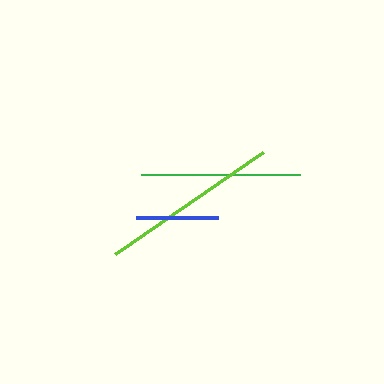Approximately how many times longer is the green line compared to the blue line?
The green line is approximately 1.9 times the length of the blue line.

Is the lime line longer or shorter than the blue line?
The lime line is longer than the blue line.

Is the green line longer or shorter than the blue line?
The green line is longer than the blue line.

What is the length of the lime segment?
The lime segment is approximately 180 pixels long.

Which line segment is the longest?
The lime line is the longest at approximately 180 pixels.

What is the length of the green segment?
The green segment is approximately 159 pixels long.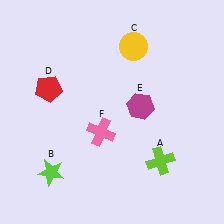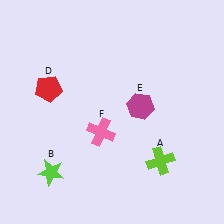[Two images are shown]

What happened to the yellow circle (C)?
The yellow circle (C) was removed in Image 2. It was in the top-right area of Image 1.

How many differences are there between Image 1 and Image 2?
There is 1 difference between the two images.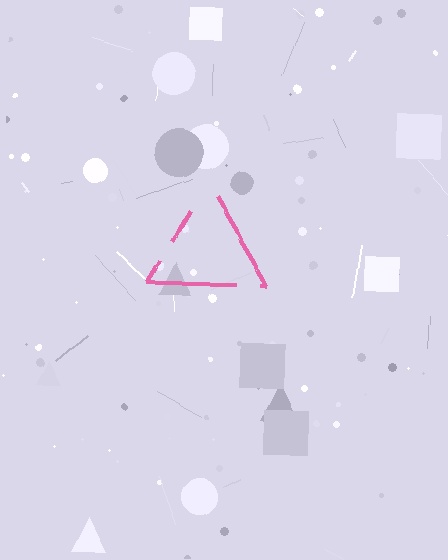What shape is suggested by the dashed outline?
The dashed outline suggests a triangle.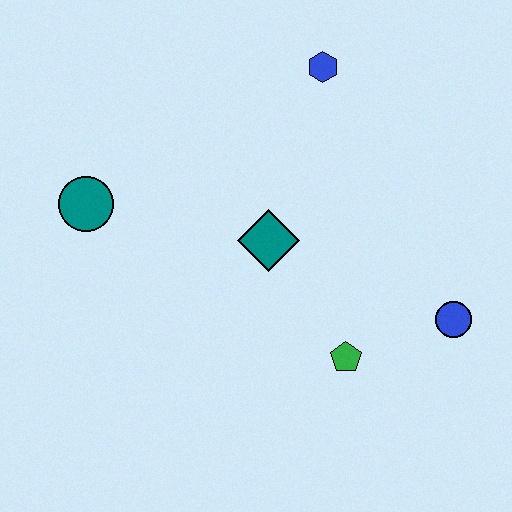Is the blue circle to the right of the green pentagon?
Yes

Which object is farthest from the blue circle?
The teal circle is farthest from the blue circle.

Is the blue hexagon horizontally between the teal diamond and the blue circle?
Yes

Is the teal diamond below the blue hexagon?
Yes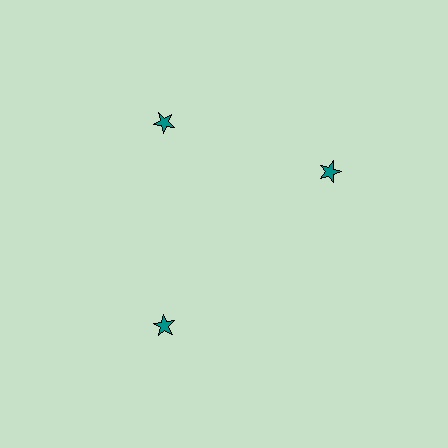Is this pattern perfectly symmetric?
No. The 3 teal stars are arranged in a ring, but one element near the 3 o'clock position is rotated out of alignment along the ring, breaking the 3-fold rotational symmetry.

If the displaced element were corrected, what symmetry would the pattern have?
It would have 3-fold rotational symmetry — the pattern would map onto itself every 120 degrees.